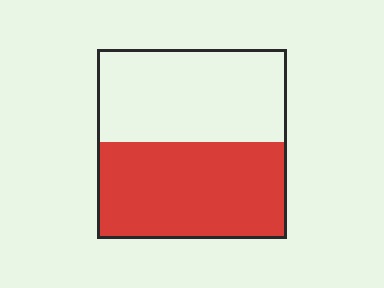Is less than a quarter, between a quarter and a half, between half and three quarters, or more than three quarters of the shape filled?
Between half and three quarters.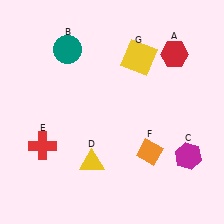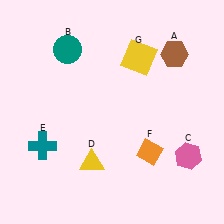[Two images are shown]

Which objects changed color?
A changed from red to brown. C changed from magenta to pink. E changed from red to teal.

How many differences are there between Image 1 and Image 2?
There are 3 differences between the two images.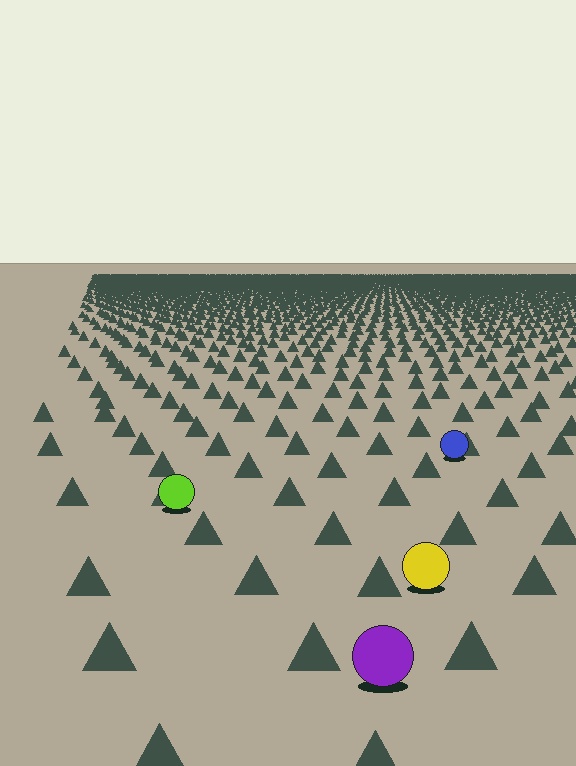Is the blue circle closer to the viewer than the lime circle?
No. The lime circle is closer — you can tell from the texture gradient: the ground texture is coarser near it.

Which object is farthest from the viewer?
The blue circle is farthest from the viewer. It appears smaller and the ground texture around it is denser.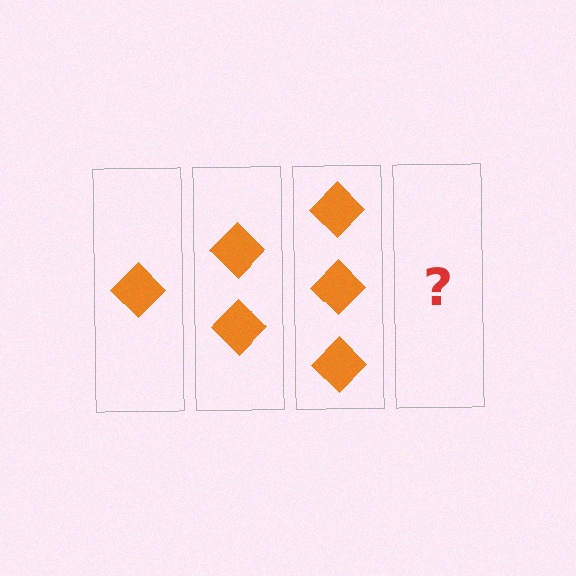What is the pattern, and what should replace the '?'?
The pattern is that each step adds one more diamond. The '?' should be 4 diamonds.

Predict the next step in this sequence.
The next step is 4 diamonds.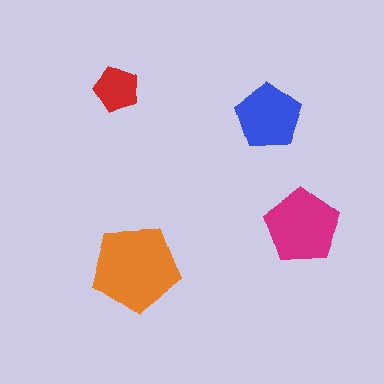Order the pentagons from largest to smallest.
the orange one, the magenta one, the blue one, the red one.